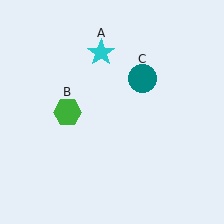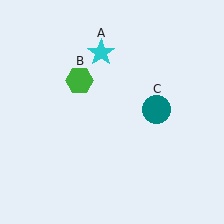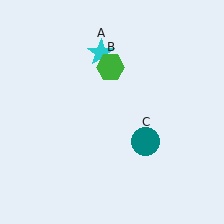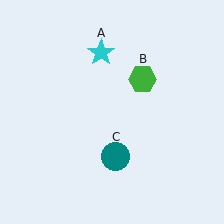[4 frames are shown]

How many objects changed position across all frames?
2 objects changed position: green hexagon (object B), teal circle (object C).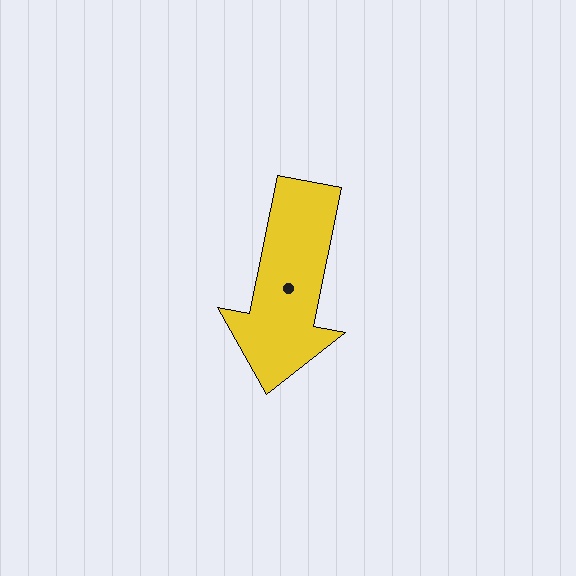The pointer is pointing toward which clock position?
Roughly 6 o'clock.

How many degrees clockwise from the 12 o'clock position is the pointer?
Approximately 191 degrees.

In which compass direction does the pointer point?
South.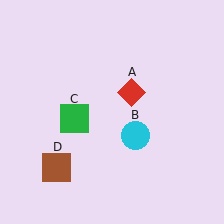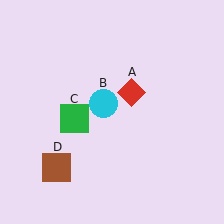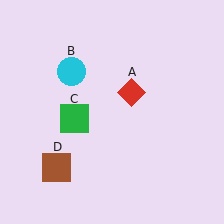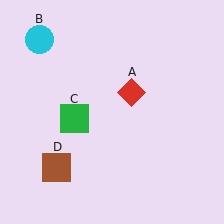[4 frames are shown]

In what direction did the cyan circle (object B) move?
The cyan circle (object B) moved up and to the left.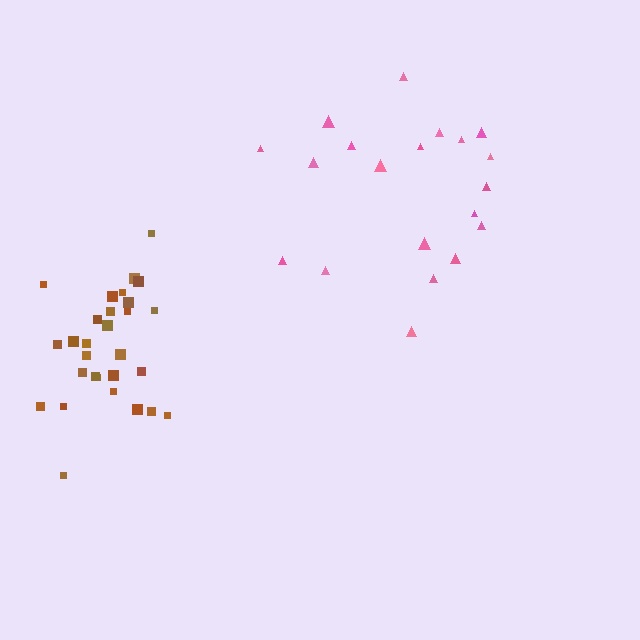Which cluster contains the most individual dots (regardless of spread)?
Brown (29).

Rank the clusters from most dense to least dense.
brown, pink.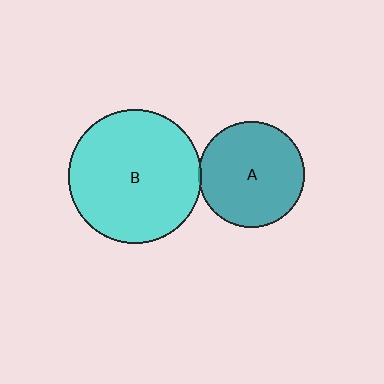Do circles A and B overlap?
Yes.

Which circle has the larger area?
Circle B (cyan).